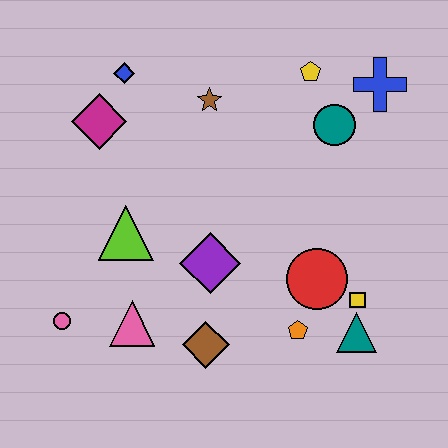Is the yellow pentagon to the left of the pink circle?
No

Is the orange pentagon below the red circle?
Yes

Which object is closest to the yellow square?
The teal triangle is closest to the yellow square.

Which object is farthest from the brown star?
The teal triangle is farthest from the brown star.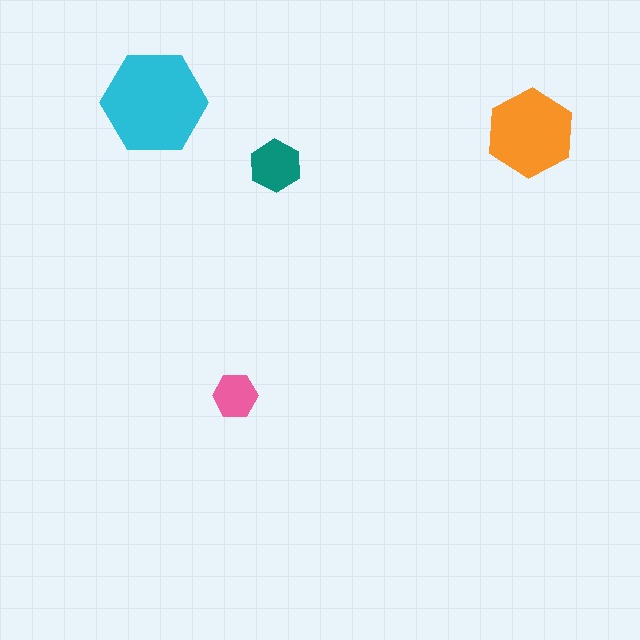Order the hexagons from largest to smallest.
the cyan one, the orange one, the teal one, the pink one.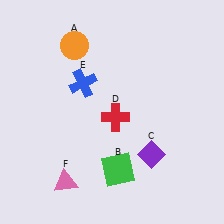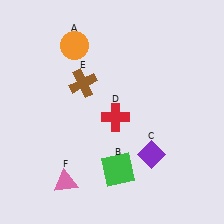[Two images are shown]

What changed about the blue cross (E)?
In Image 1, E is blue. In Image 2, it changed to brown.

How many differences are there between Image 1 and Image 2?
There is 1 difference between the two images.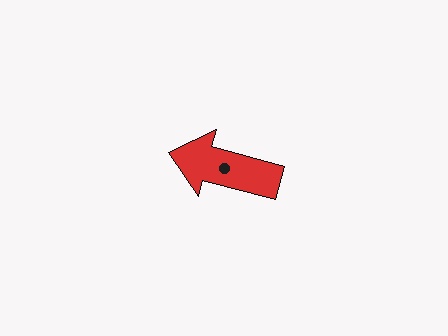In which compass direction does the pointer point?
West.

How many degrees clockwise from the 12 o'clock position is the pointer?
Approximately 285 degrees.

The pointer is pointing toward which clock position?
Roughly 10 o'clock.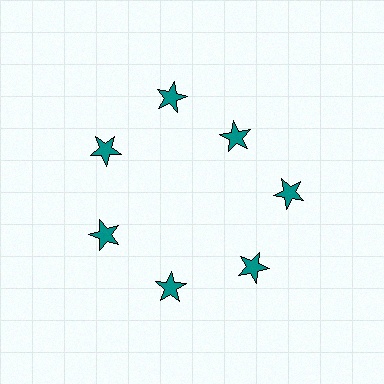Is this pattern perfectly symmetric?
No. The 7 teal stars are arranged in a ring, but one element near the 1 o'clock position is pulled inward toward the center, breaking the 7-fold rotational symmetry.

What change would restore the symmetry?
The symmetry would be restored by moving it outward, back onto the ring so that all 7 stars sit at equal angles and equal distance from the center.